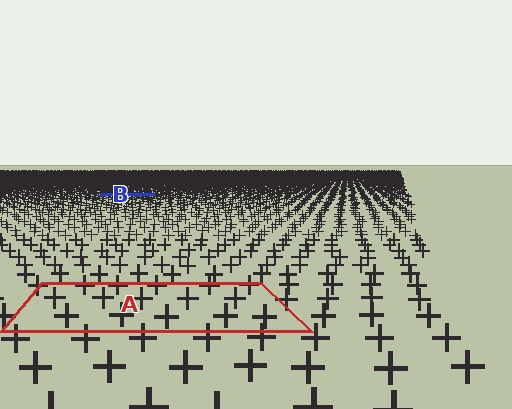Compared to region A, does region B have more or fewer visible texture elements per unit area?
Region B has more texture elements per unit area — they are packed more densely because it is farther away.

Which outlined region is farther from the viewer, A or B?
Region B is farther from the viewer — the texture elements inside it appear smaller and more densely packed.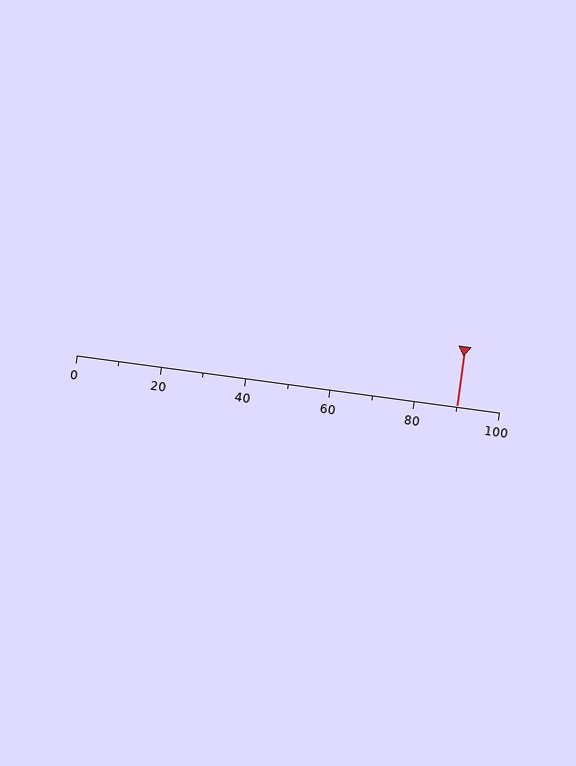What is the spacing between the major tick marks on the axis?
The major ticks are spaced 20 apart.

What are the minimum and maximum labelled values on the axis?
The axis runs from 0 to 100.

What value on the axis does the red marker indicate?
The marker indicates approximately 90.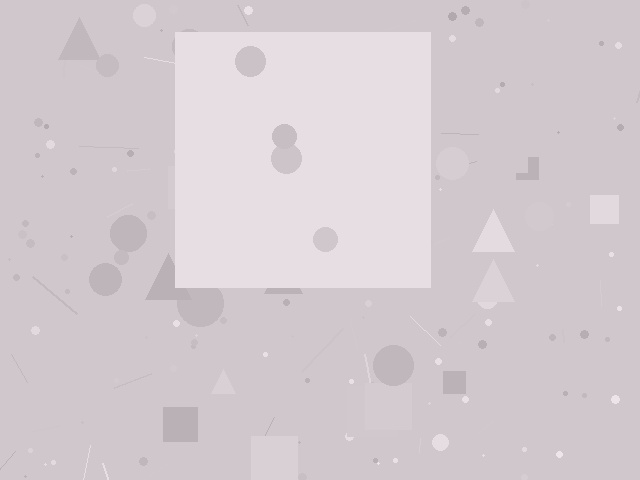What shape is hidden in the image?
A square is hidden in the image.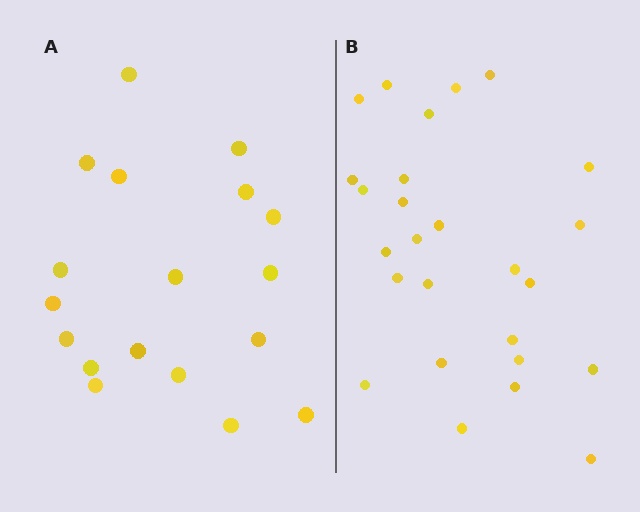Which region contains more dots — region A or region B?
Region B (the right region) has more dots.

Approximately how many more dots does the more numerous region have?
Region B has roughly 8 or so more dots than region A.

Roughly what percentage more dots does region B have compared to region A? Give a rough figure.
About 45% more.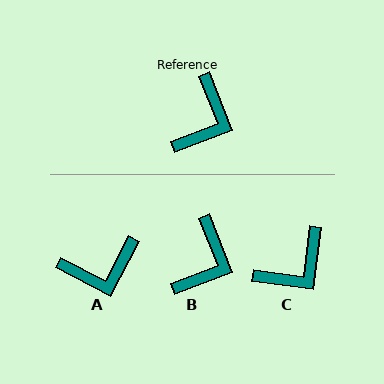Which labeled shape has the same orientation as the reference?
B.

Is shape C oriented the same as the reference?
No, it is off by about 29 degrees.